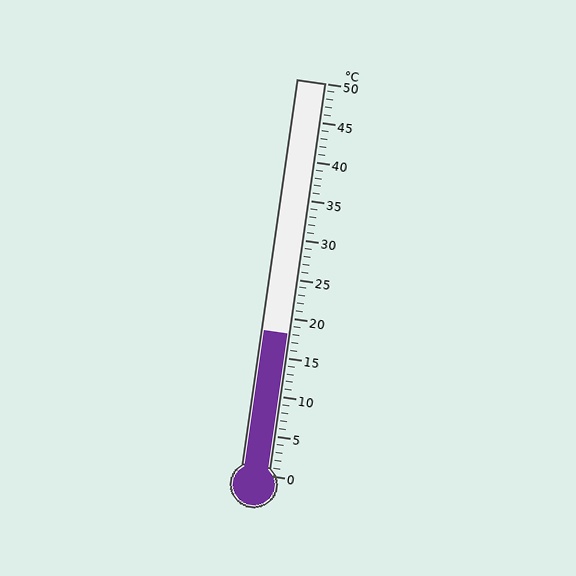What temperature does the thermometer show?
The thermometer shows approximately 18°C.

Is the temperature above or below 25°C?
The temperature is below 25°C.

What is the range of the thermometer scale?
The thermometer scale ranges from 0°C to 50°C.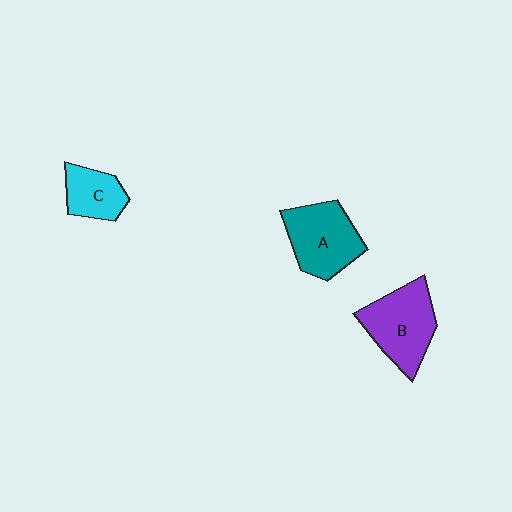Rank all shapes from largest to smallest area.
From largest to smallest: B (purple), A (teal), C (cyan).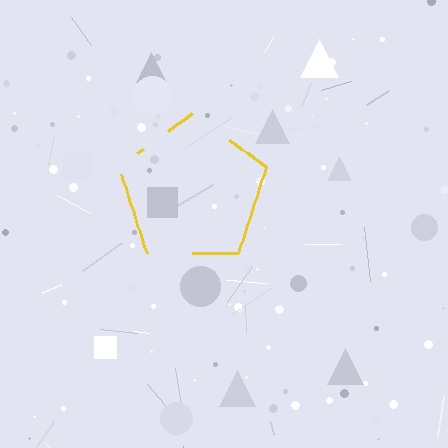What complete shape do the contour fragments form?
The contour fragments form a pentagon.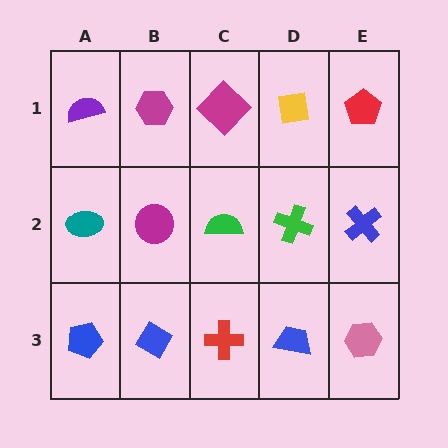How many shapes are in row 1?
5 shapes.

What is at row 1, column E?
A red pentagon.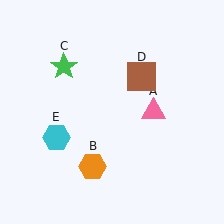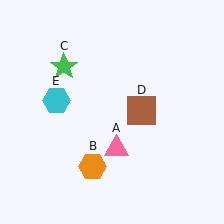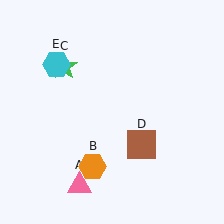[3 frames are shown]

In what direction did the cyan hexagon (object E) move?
The cyan hexagon (object E) moved up.